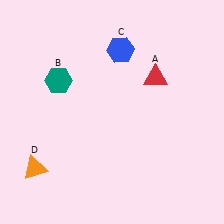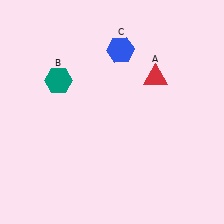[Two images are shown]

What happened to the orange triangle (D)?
The orange triangle (D) was removed in Image 2. It was in the bottom-left area of Image 1.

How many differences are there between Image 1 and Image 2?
There is 1 difference between the two images.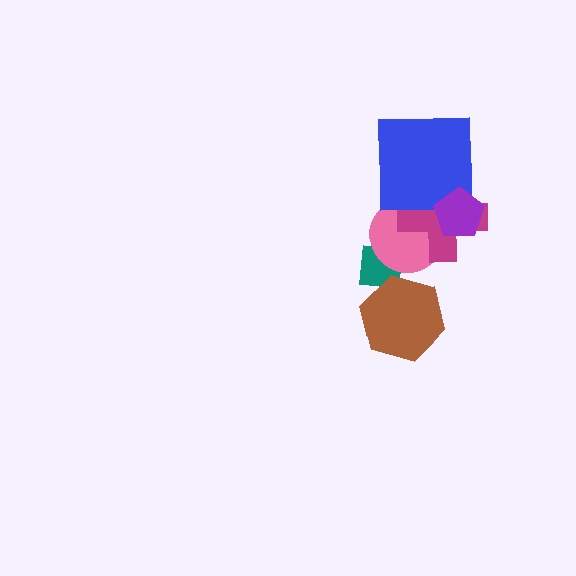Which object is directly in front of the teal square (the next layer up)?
The pink circle is directly in front of the teal square.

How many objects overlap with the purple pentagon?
3 objects overlap with the purple pentagon.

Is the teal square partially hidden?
Yes, it is partially covered by another shape.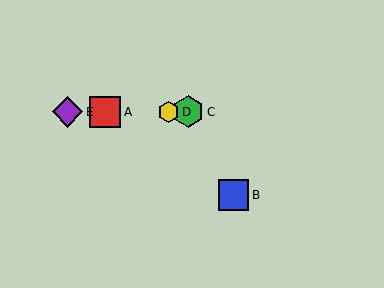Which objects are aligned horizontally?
Objects A, C, D, E are aligned horizontally.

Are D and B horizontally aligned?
No, D is at y≈112 and B is at y≈195.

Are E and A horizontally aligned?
Yes, both are at y≈112.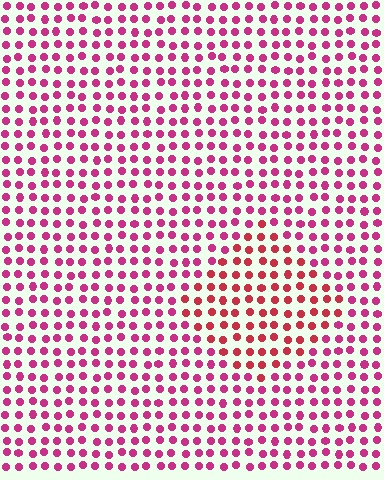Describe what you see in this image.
The image is filled with small magenta elements in a uniform arrangement. A diamond-shaped region is visible where the elements are tinted to a slightly different hue, forming a subtle color boundary.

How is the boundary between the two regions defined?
The boundary is defined purely by a slight shift in hue (about 26 degrees). Spacing, size, and orientation are identical on both sides.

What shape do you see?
I see a diamond.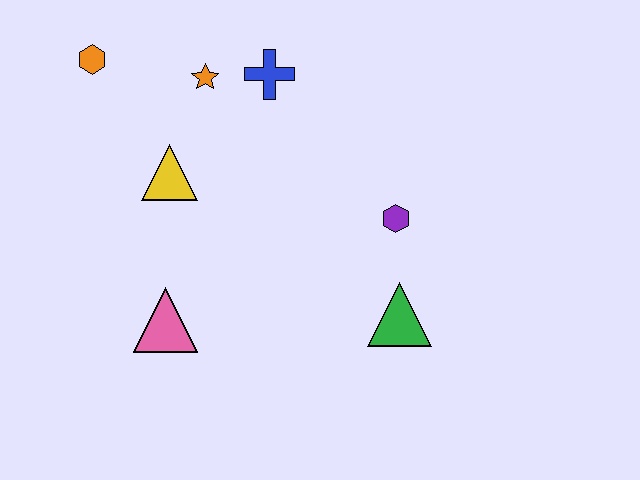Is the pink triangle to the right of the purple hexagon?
No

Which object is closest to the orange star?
The blue cross is closest to the orange star.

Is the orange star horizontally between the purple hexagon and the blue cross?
No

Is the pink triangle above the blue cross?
No